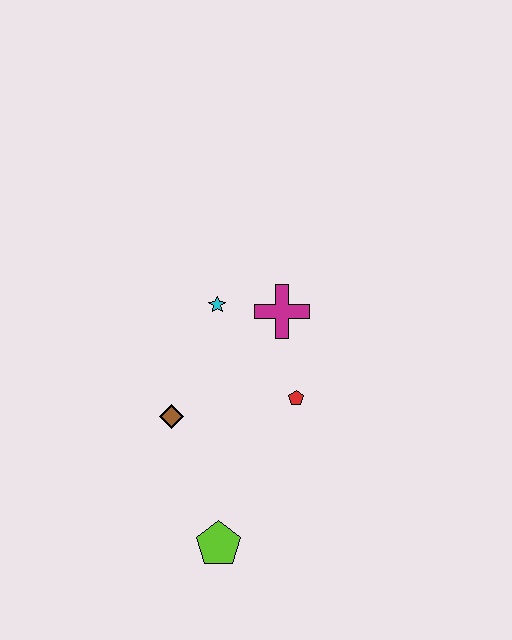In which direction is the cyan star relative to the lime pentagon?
The cyan star is above the lime pentagon.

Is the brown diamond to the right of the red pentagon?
No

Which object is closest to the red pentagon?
The magenta cross is closest to the red pentagon.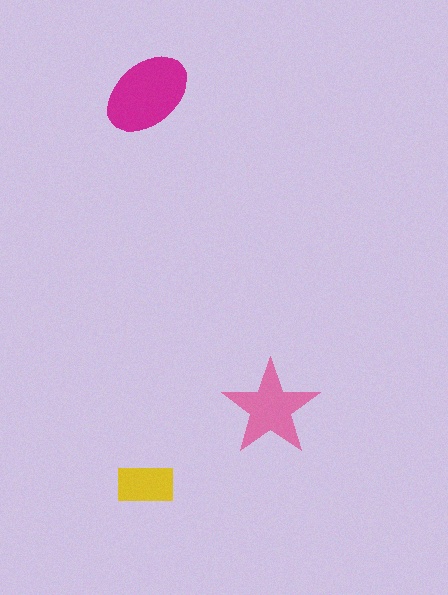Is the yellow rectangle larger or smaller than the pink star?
Smaller.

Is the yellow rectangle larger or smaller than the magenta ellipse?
Smaller.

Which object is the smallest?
The yellow rectangle.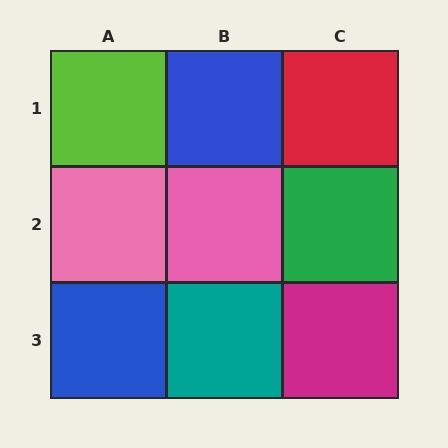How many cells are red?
1 cell is red.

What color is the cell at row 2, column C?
Green.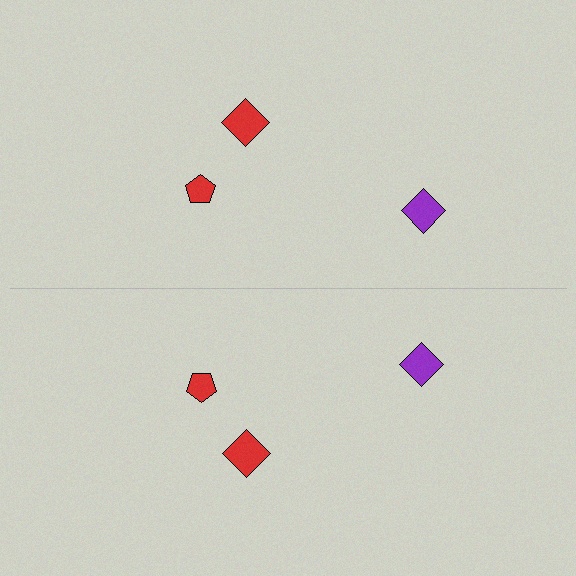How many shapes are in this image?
There are 6 shapes in this image.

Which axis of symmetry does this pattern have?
The pattern has a horizontal axis of symmetry running through the center of the image.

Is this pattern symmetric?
Yes, this pattern has bilateral (reflection) symmetry.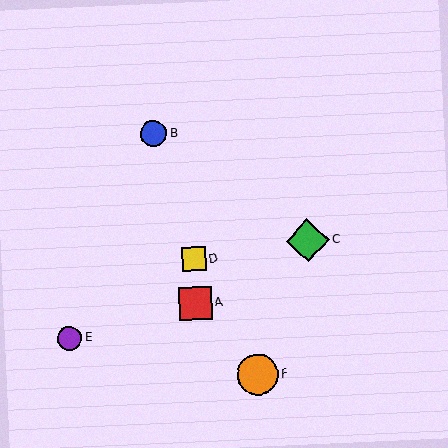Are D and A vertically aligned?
Yes, both are at x≈194.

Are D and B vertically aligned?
No, D is at x≈194 and B is at x≈154.